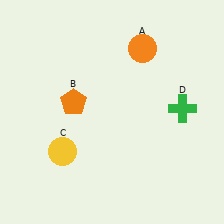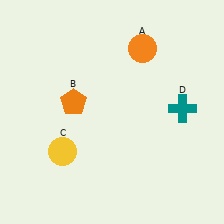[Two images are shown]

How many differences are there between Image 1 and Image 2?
There is 1 difference between the two images.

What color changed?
The cross (D) changed from green in Image 1 to teal in Image 2.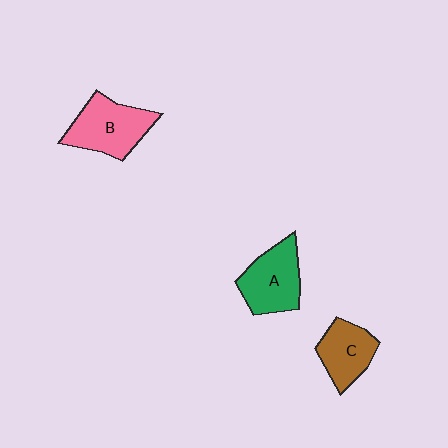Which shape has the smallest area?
Shape C (brown).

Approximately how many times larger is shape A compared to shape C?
Approximately 1.2 times.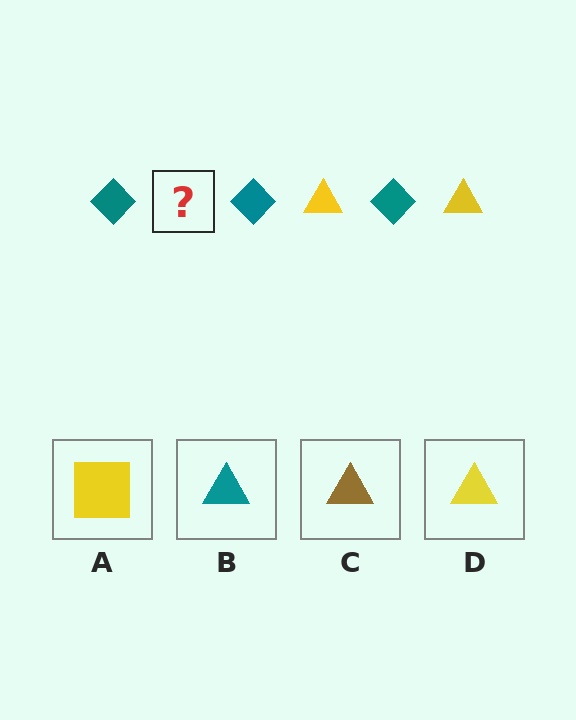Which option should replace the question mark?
Option D.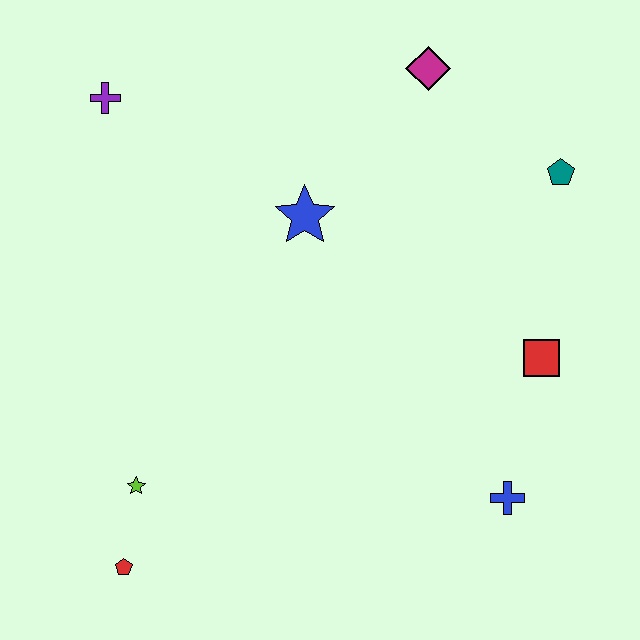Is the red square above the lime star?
Yes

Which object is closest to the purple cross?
The blue star is closest to the purple cross.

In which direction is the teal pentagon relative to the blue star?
The teal pentagon is to the right of the blue star.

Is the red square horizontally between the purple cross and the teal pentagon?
Yes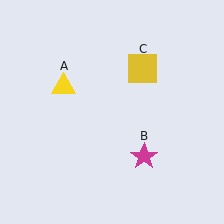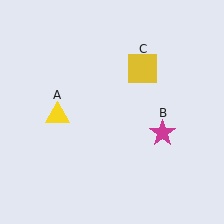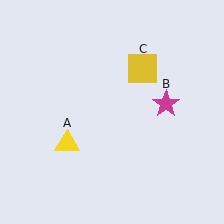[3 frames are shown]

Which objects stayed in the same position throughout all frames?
Yellow square (object C) remained stationary.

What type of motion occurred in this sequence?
The yellow triangle (object A), magenta star (object B) rotated counterclockwise around the center of the scene.